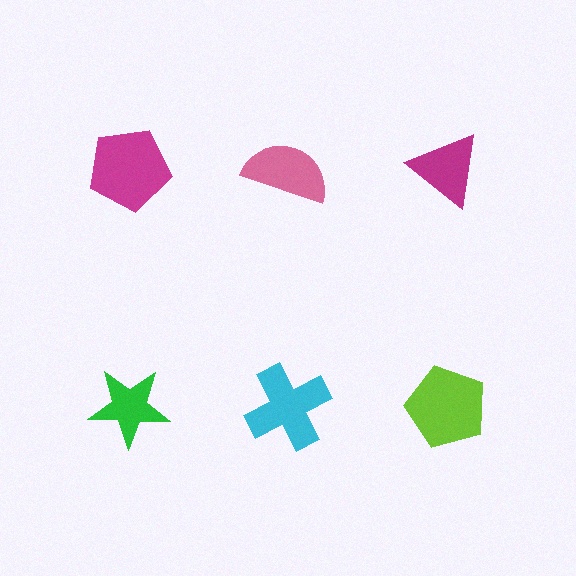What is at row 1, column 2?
A pink semicircle.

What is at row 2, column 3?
A lime pentagon.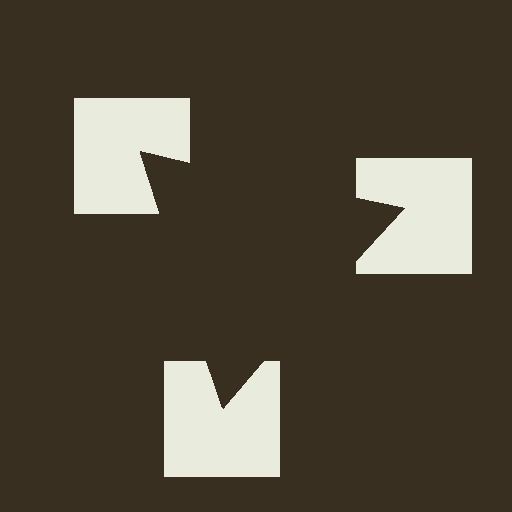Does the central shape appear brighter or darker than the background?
It typically appears slightly darker than the background, even though no actual brightness change is drawn.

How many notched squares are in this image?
There are 3 — one at each vertex of the illusory triangle.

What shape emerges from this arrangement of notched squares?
An illusory triangle — its edges are inferred from the aligned wedge cuts in the notched squares, not physically drawn.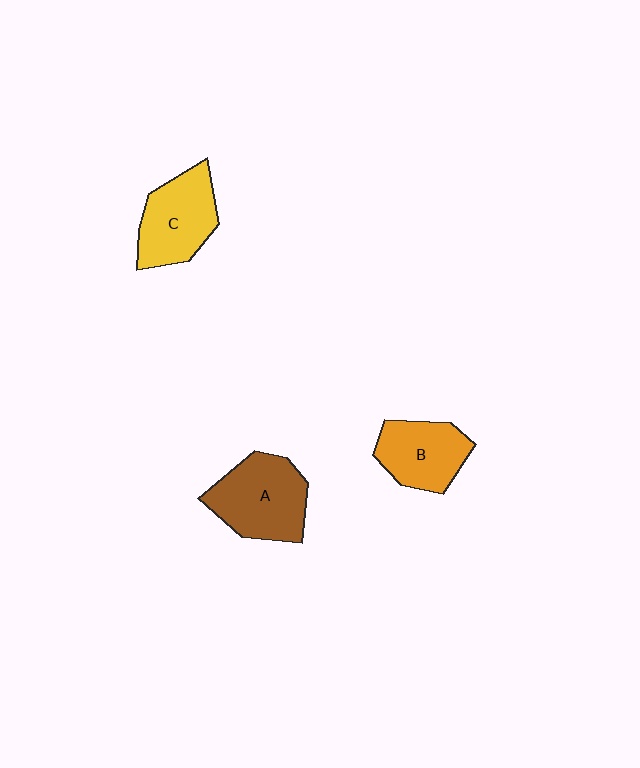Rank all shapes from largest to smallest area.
From largest to smallest: A (brown), C (yellow), B (orange).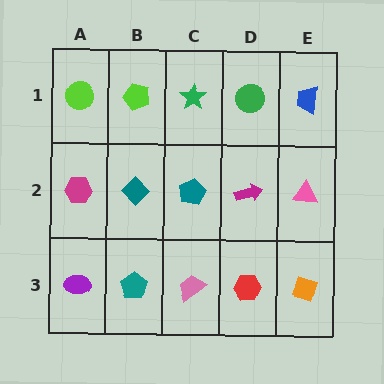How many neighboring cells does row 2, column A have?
3.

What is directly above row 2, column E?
A blue trapezoid.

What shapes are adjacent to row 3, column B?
A teal diamond (row 2, column B), a purple ellipse (row 3, column A), a pink trapezoid (row 3, column C).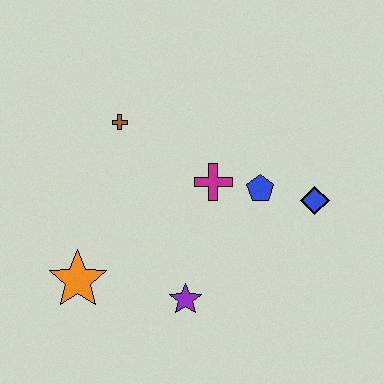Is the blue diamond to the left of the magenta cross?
No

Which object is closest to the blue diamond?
The blue pentagon is closest to the blue diamond.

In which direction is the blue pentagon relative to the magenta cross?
The blue pentagon is to the right of the magenta cross.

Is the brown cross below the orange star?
No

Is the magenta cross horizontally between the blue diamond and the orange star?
Yes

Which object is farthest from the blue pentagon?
The orange star is farthest from the blue pentagon.